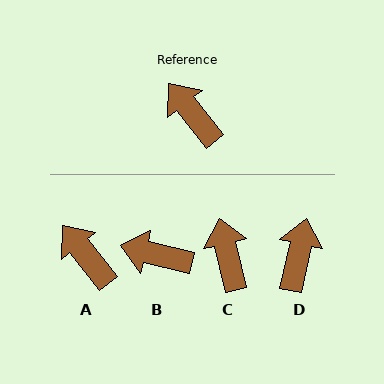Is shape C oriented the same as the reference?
No, it is off by about 25 degrees.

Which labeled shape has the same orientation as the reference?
A.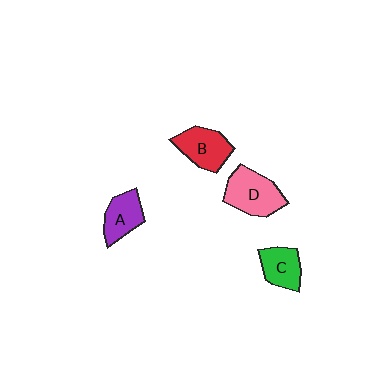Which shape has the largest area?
Shape D (pink).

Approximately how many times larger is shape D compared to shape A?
Approximately 1.4 times.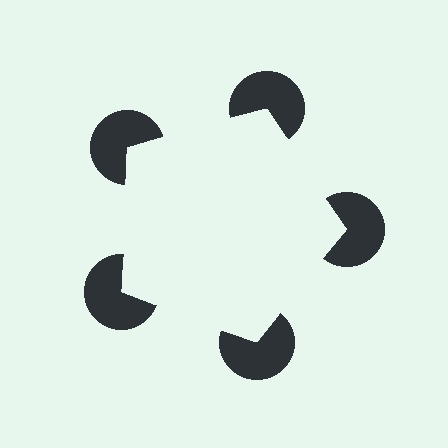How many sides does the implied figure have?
5 sides.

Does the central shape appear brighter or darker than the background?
It typically appears slightly brighter than the background, even though no actual brightness change is drawn.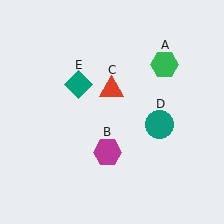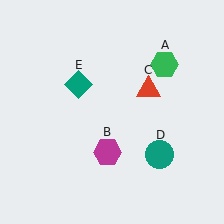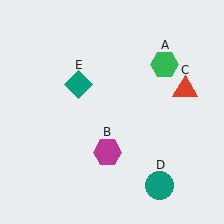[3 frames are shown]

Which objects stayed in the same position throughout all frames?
Green hexagon (object A) and magenta hexagon (object B) and teal diamond (object E) remained stationary.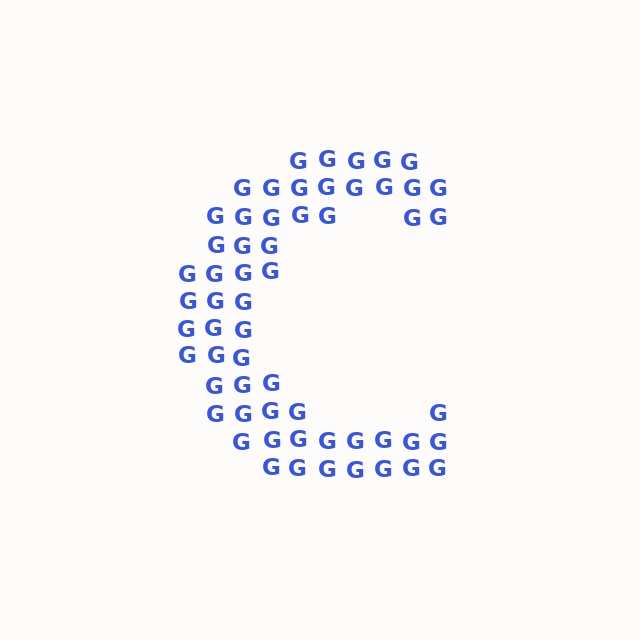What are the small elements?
The small elements are letter G's.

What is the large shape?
The large shape is the letter C.